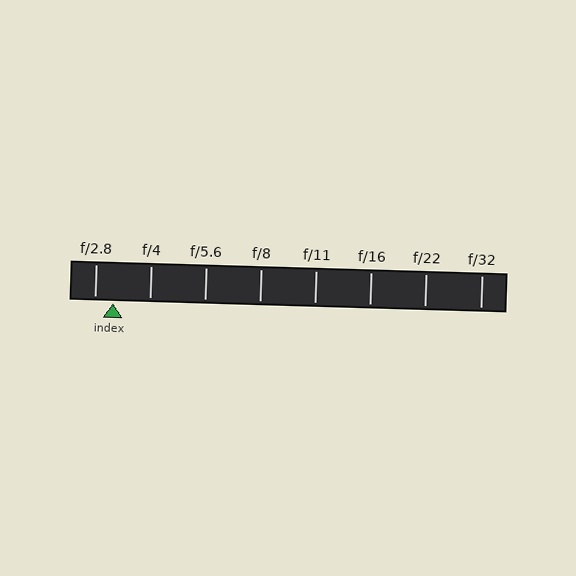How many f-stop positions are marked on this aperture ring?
There are 8 f-stop positions marked.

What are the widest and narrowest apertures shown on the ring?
The widest aperture shown is f/2.8 and the narrowest is f/32.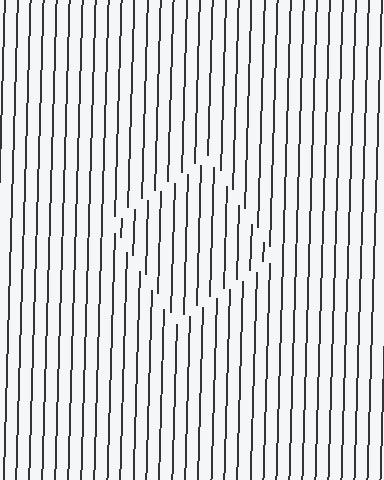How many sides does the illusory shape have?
4 sides — the line-ends trace a square.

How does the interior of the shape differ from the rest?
The interior of the shape contains the same grating, shifted by half a period — the contour is defined by the phase discontinuity where line-ends from the inner and outer gratings abut.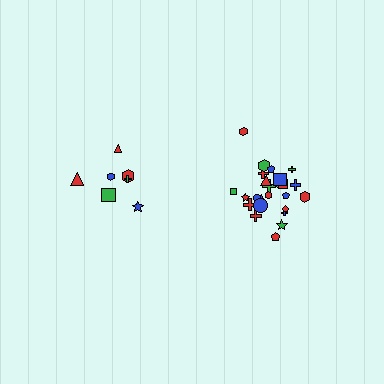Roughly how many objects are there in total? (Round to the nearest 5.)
Roughly 30 objects in total.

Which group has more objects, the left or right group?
The right group.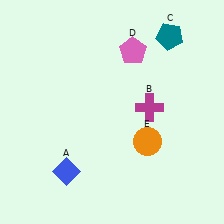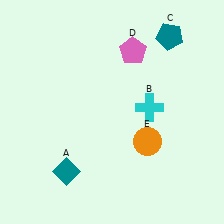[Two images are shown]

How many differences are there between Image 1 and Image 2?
There are 2 differences between the two images.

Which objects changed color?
A changed from blue to teal. B changed from magenta to cyan.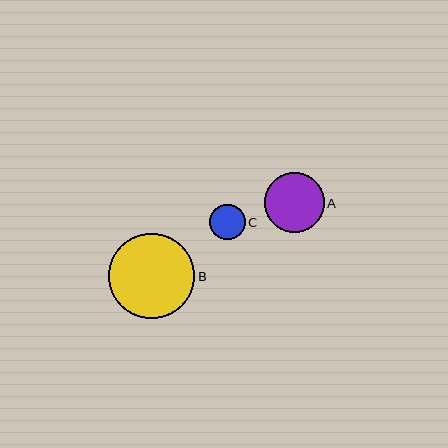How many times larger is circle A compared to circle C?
Circle A is approximately 1.7 times the size of circle C.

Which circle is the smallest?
Circle C is the smallest with a size of approximately 35 pixels.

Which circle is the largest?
Circle B is the largest with a size of approximately 86 pixels.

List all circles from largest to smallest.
From largest to smallest: B, A, C.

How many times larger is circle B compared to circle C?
Circle B is approximately 2.4 times the size of circle C.